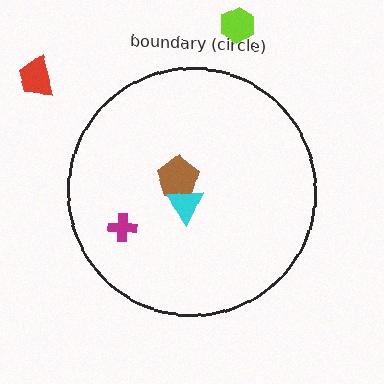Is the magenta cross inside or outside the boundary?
Inside.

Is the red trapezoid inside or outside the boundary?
Outside.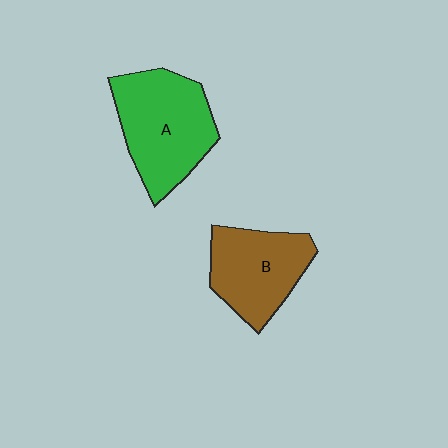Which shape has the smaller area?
Shape B (brown).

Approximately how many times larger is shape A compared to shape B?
Approximately 1.3 times.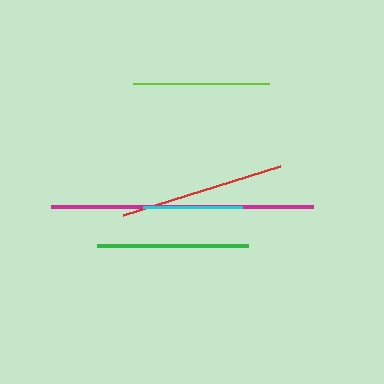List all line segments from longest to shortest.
From longest to shortest: magenta, red, green, lime, cyan.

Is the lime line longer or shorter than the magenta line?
The magenta line is longer than the lime line.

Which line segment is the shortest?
The cyan line is the shortest at approximately 99 pixels.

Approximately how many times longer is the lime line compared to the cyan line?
The lime line is approximately 1.4 times the length of the cyan line.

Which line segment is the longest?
The magenta line is the longest at approximately 262 pixels.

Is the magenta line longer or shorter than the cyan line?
The magenta line is longer than the cyan line.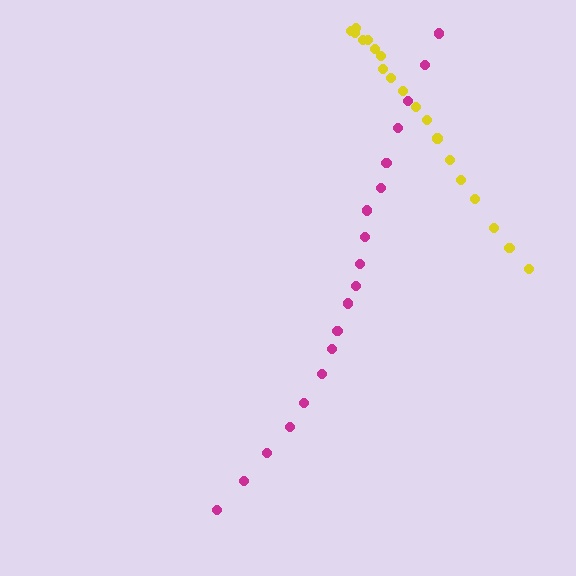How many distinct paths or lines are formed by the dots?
There are 2 distinct paths.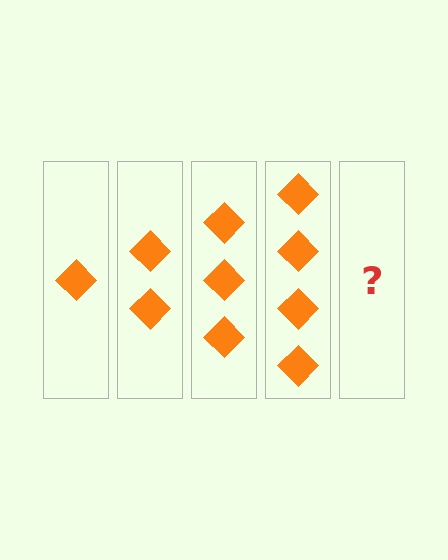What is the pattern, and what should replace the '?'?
The pattern is that each step adds one more diamond. The '?' should be 5 diamonds.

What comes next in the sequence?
The next element should be 5 diamonds.